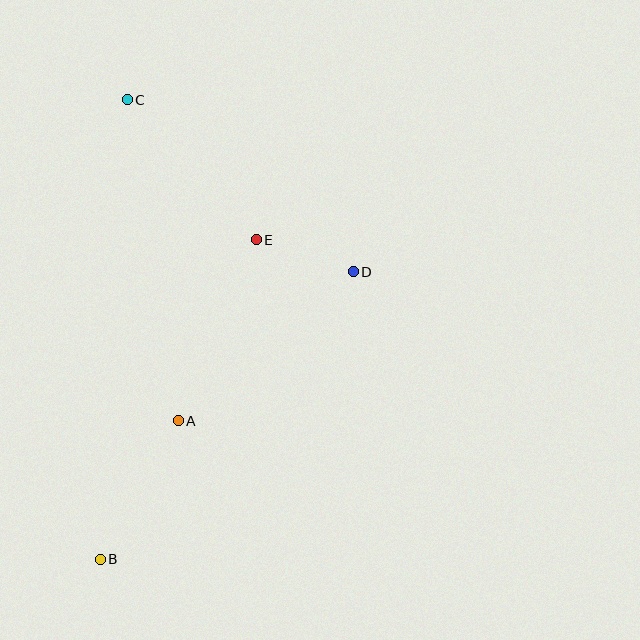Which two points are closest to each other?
Points D and E are closest to each other.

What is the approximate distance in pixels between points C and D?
The distance between C and D is approximately 284 pixels.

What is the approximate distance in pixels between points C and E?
The distance between C and E is approximately 190 pixels.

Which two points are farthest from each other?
Points B and C are farthest from each other.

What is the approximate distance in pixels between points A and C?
The distance between A and C is approximately 325 pixels.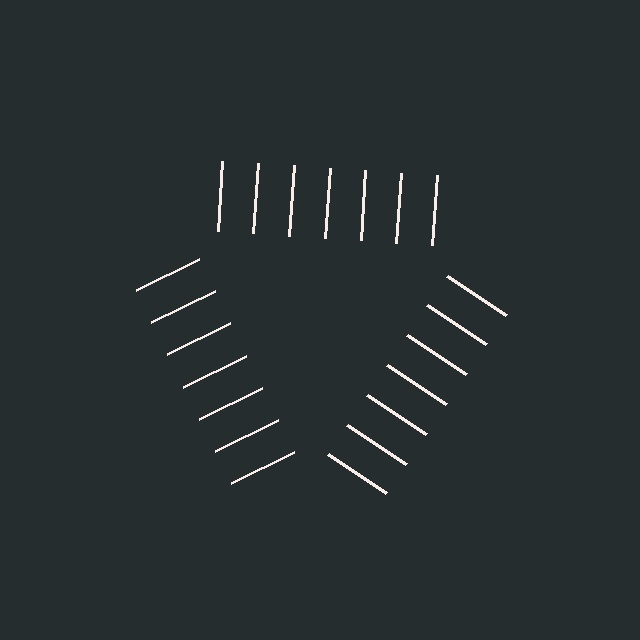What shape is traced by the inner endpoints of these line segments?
An illusory triangle — the line segments terminate on its edges but no continuous stroke is drawn.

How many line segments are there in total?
21 — 7 along each of the 3 edges.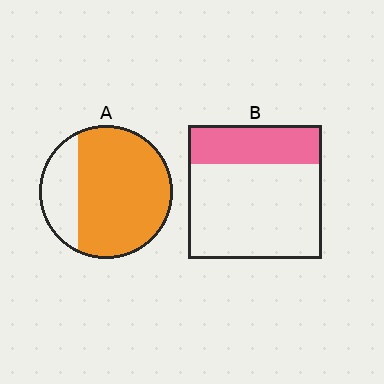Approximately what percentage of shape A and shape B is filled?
A is approximately 75% and B is approximately 30%.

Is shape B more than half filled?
No.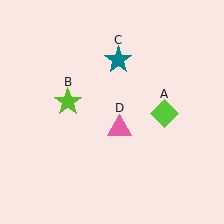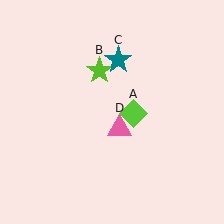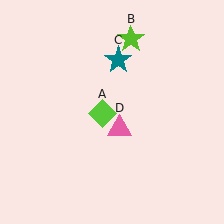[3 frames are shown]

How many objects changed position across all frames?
2 objects changed position: lime diamond (object A), lime star (object B).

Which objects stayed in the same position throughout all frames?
Teal star (object C) and pink triangle (object D) remained stationary.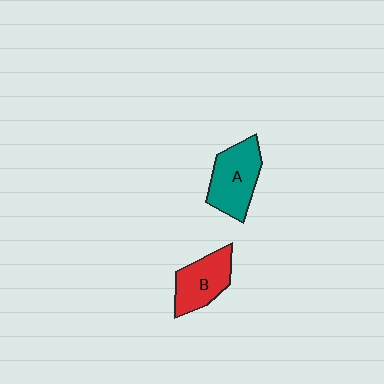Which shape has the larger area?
Shape A (teal).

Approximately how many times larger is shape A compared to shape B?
Approximately 1.2 times.